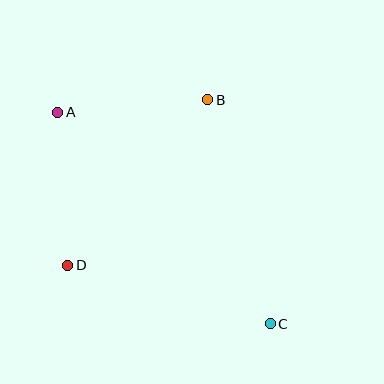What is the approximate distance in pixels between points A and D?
The distance between A and D is approximately 153 pixels.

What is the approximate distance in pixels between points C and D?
The distance between C and D is approximately 211 pixels.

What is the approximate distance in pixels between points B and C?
The distance between B and C is approximately 232 pixels.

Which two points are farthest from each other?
Points A and C are farthest from each other.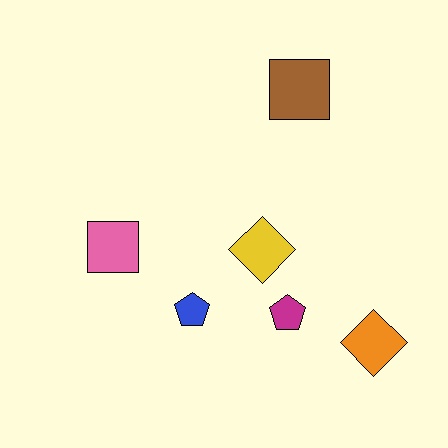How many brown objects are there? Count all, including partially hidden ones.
There is 1 brown object.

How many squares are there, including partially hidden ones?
There are 2 squares.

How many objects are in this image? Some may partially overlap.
There are 6 objects.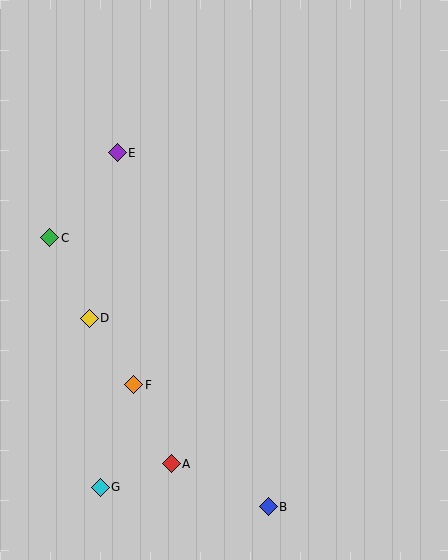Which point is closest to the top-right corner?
Point E is closest to the top-right corner.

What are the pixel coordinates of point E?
Point E is at (117, 153).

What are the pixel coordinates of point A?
Point A is at (171, 464).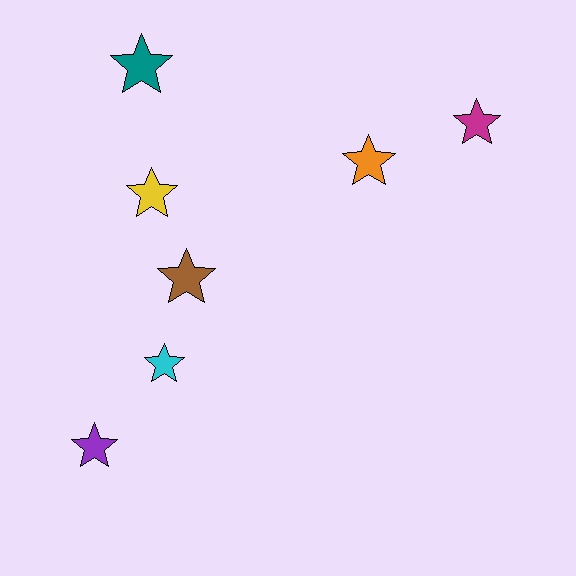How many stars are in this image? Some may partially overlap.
There are 7 stars.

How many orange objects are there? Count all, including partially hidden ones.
There is 1 orange object.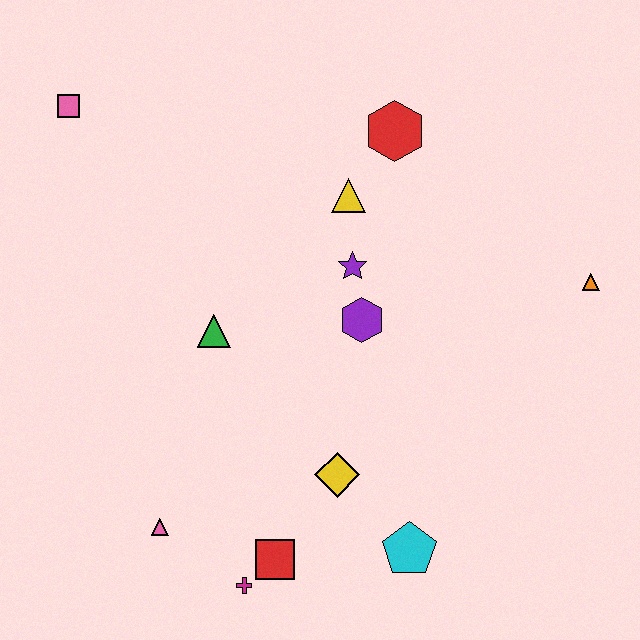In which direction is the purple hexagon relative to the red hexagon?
The purple hexagon is below the red hexagon.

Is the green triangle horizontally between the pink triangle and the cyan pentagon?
Yes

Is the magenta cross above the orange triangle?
No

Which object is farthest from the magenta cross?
The pink square is farthest from the magenta cross.